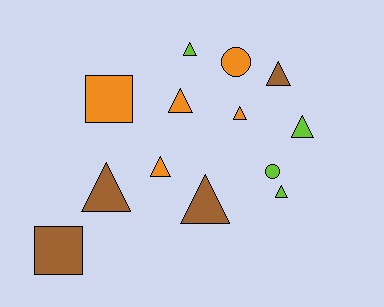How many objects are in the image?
There are 13 objects.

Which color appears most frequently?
Orange, with 5 objects.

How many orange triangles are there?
There are 3 orange triangles.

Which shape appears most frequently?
Triangle, with 9 objects.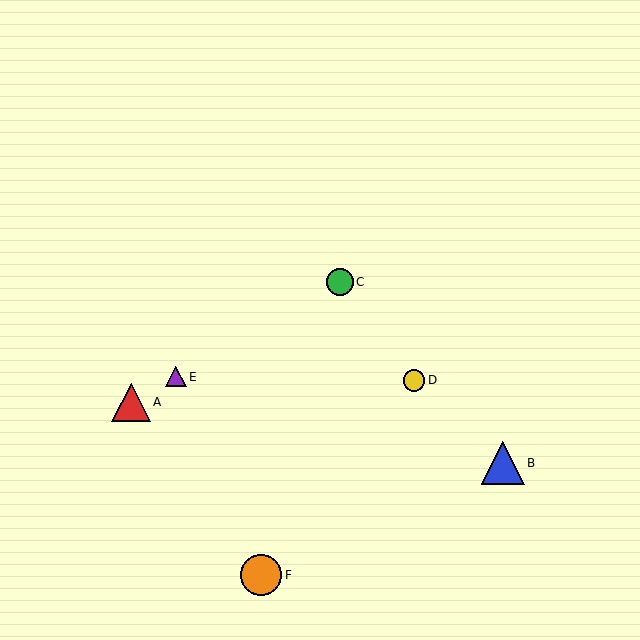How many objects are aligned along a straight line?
3 objects (A, C, E) are aligned along a straight line.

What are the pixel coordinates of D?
Object D is at (414, 380).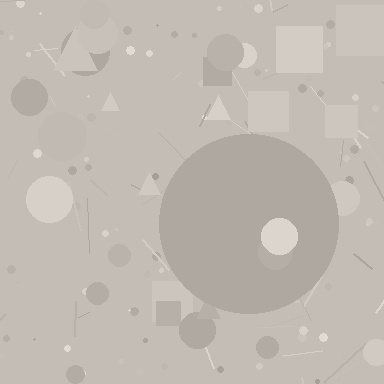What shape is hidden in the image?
A circle is hidden in the image.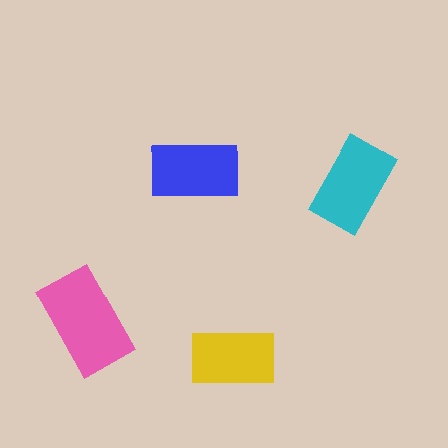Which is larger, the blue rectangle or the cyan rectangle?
The cyan one.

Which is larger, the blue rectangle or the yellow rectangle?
The blue one.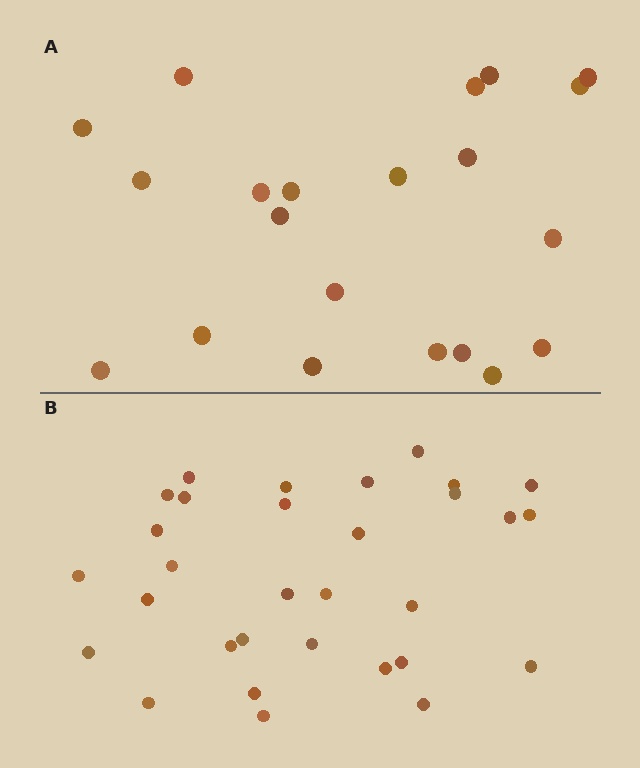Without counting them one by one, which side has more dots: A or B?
Region B (the bottom region) has more dots.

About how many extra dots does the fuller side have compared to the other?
Region B has roughly 10 or so more dots than region A.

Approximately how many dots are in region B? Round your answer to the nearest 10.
About 30 dots. (The exact count is 31, which rounds to 30.)